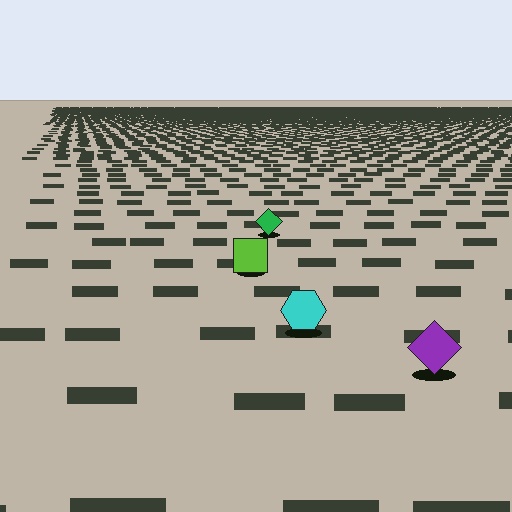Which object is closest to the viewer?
The purple diamond is closest. The texture marks near it are larger and more spread out.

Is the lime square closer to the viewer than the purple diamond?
No. The purple diamond is closer — you can tell from the texture gradient: the ground texture is coarser near it.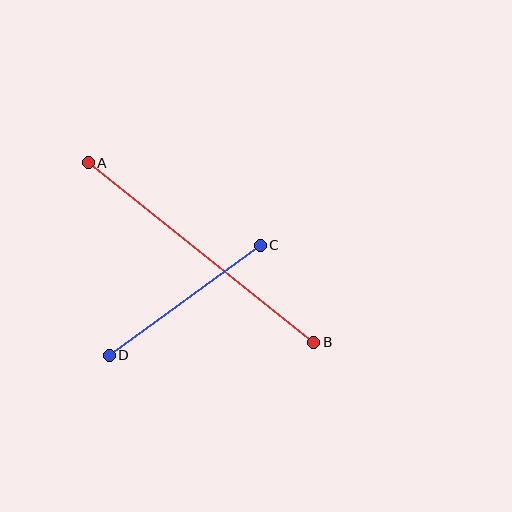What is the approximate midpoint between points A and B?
The midpoint is at approximately (201, 252) pixels.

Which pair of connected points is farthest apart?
Points A and B are farthest apart.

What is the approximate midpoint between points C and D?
The midpoint is at approximately (185, 300) pixels.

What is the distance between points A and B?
The distance is approximately 288 pixels.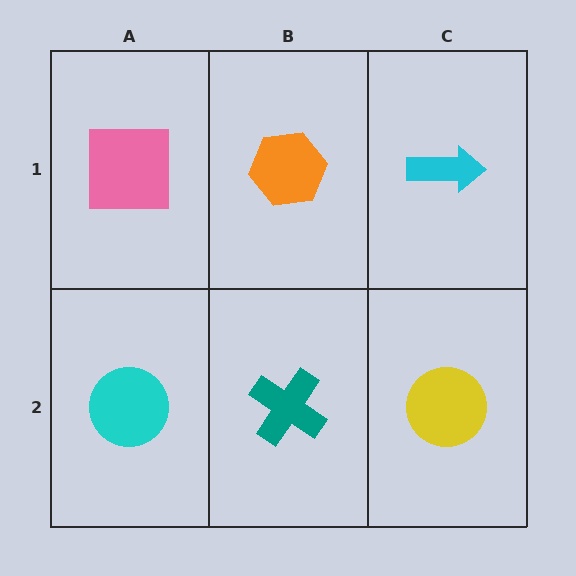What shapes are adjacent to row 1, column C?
A yellow circle (row 2, column C), an orange hexagon (row 1, column B).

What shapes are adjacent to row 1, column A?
A cyan circle (row 2, column A), an orange hexagon (row 1, column B).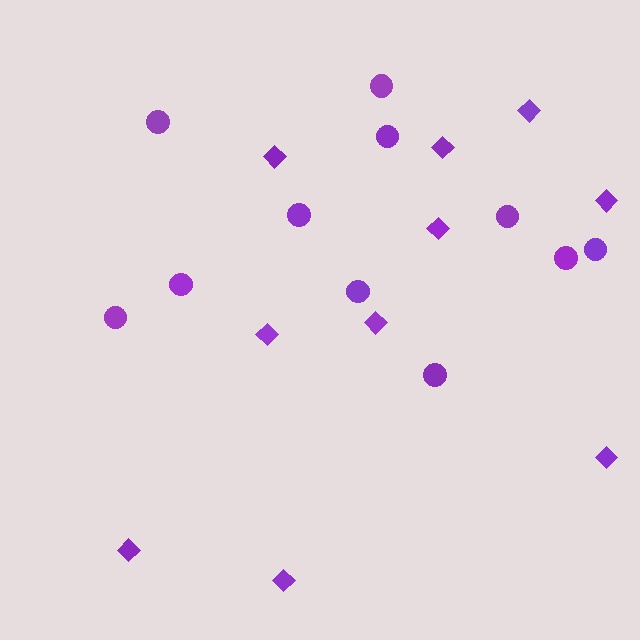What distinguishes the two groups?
There are 2 groups: one group of circles (11) and one group of diamonds (10).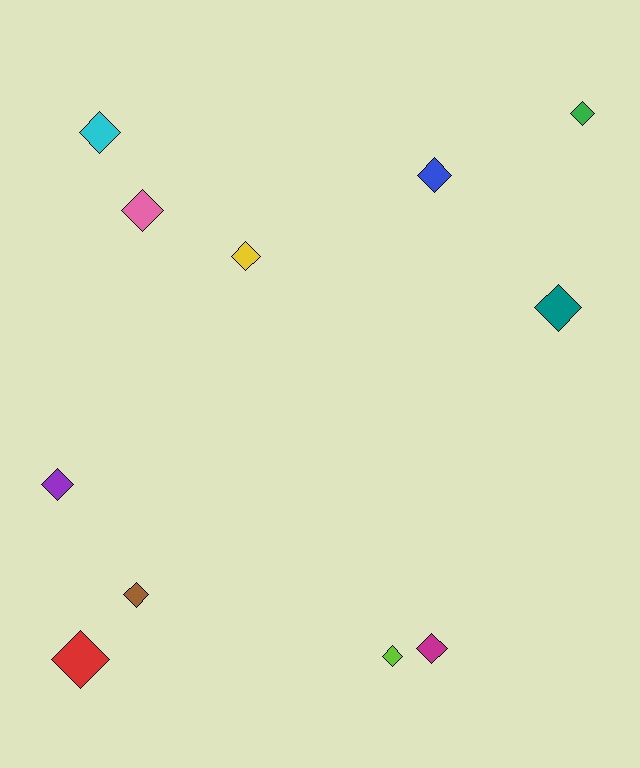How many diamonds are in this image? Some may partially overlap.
There are 11 diamonds.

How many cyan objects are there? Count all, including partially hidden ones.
There is 1 cyan object.